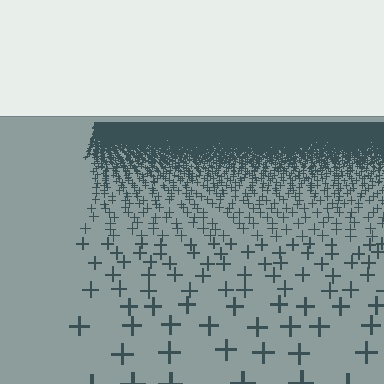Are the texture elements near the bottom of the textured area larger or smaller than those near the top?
Larger. Near the bottom, elements are closer to the viewer and appear at a bigger on-screen size.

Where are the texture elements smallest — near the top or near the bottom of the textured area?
Near the top.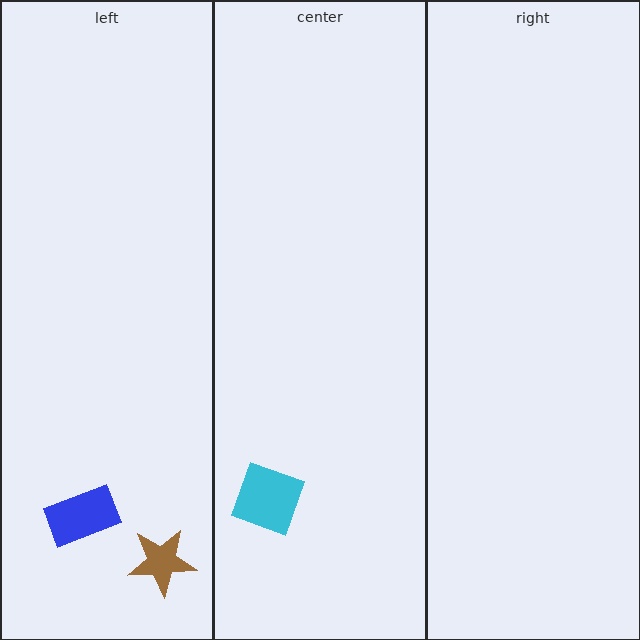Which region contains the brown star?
The left region.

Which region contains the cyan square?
The center region.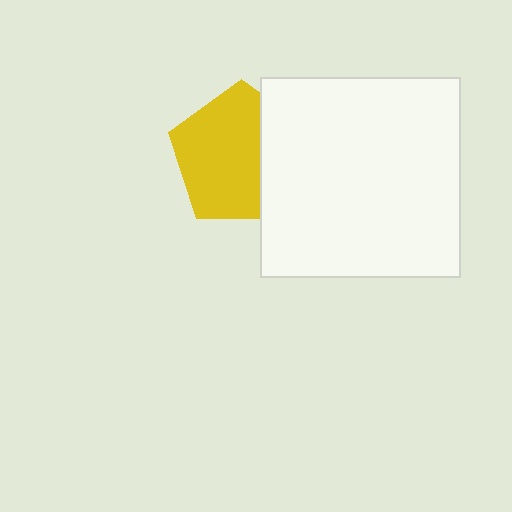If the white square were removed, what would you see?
You would see the complete yellow pentagon.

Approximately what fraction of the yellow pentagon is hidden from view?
Roughly 33% of the yellow pentagon is hidden behind the white square.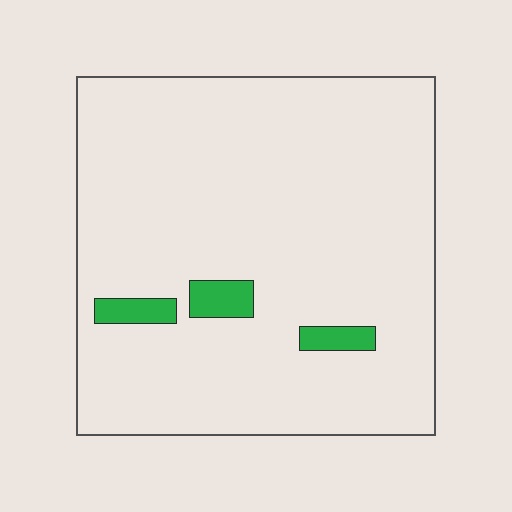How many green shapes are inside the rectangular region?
3.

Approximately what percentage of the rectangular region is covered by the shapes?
Approximately 5%.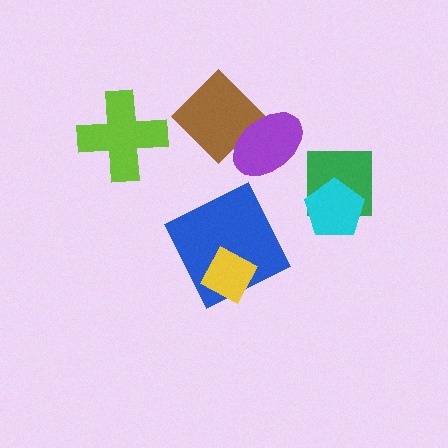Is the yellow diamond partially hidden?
No, no other shape covers it.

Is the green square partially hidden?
Yes, it is partially covered by another shape.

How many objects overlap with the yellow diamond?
1 object overlaps with the yellow diamond.